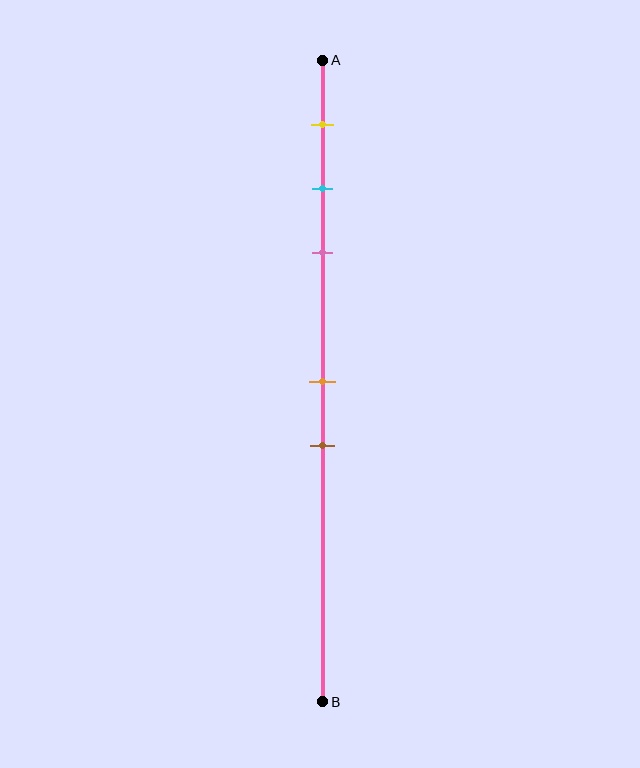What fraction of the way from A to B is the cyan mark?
The cyan mark is approximately 20% (0.2) of the way from A to B.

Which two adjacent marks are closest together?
The cyan and pink marks are the closest adjacent pair.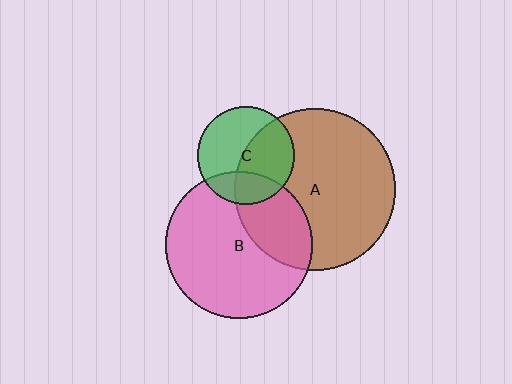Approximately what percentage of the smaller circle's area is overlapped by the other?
Approximately 25%.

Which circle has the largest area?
Circle A (brown).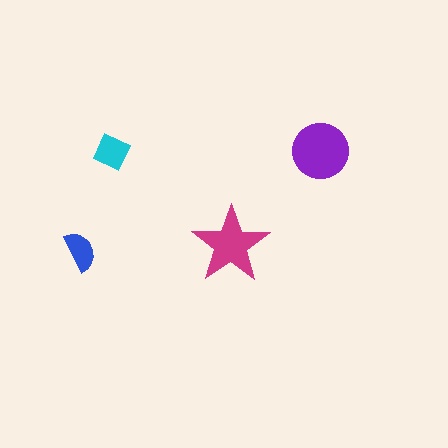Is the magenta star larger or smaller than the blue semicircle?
Larger.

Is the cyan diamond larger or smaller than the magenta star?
Smaller.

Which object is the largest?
The purple circle.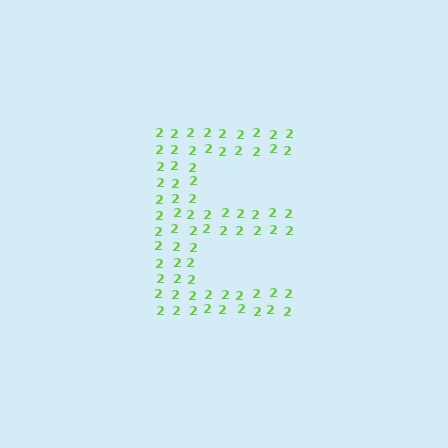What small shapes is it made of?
It is made of small digit 2's.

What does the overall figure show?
The overall figure shows the letter E.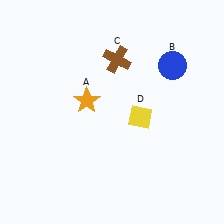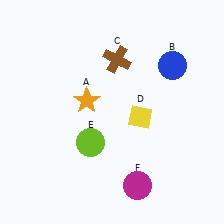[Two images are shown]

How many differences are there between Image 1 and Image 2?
There are 2 differences between the two images.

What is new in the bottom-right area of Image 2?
A magenta circle (F) was added in the bottom-right area of Image 2.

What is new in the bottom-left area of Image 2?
A lime circle (E) was added in the bottom-left area of Image 2.